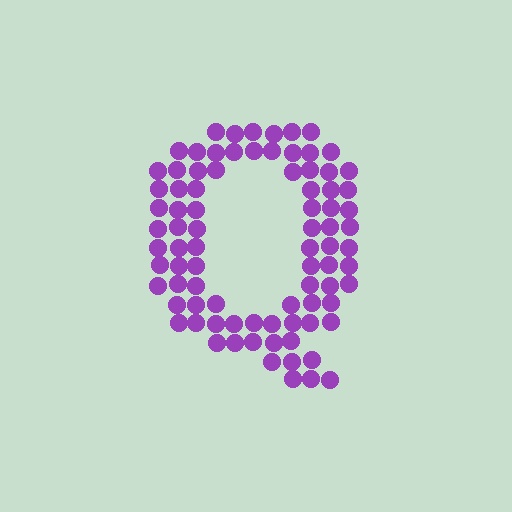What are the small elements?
The small elements are circles.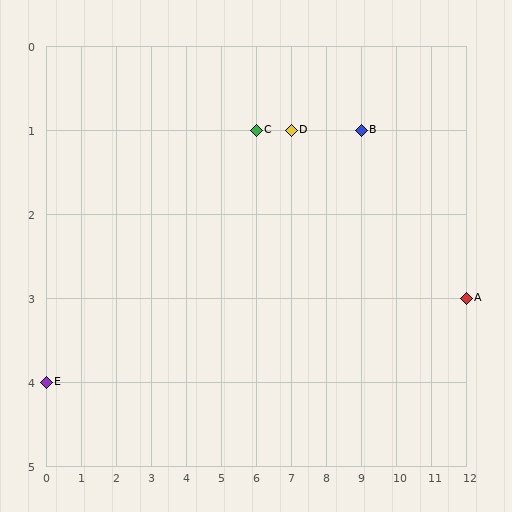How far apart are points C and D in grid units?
Points C and D are 1 column apart.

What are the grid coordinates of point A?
Point A is at grid coordinates (12, 3).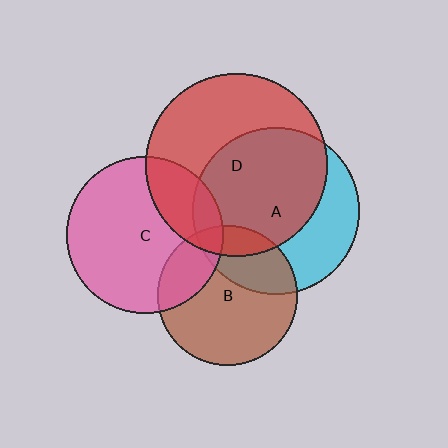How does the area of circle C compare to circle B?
Approximately 1.3 times.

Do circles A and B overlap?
Yes.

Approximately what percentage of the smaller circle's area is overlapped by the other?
Approximately 30%.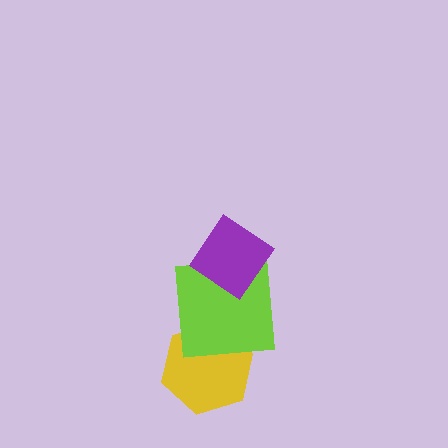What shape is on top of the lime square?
The purple diamond is on top of the lime square.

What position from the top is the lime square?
The lime square is 2nd from the top.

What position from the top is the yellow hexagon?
The yellow hexagon is 3rd from the top.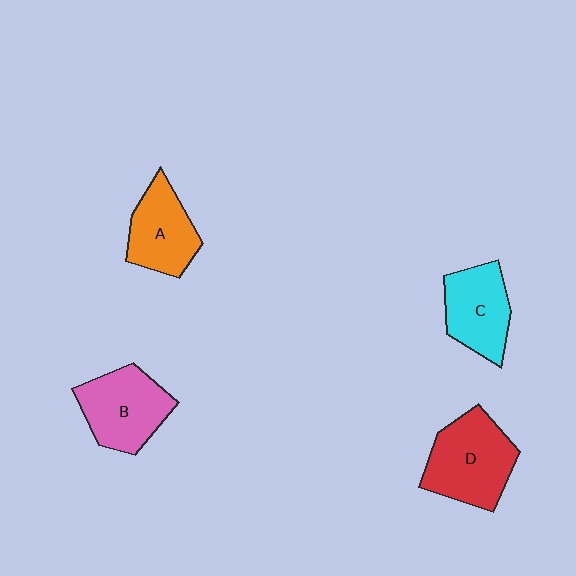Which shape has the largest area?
Shape D (red).